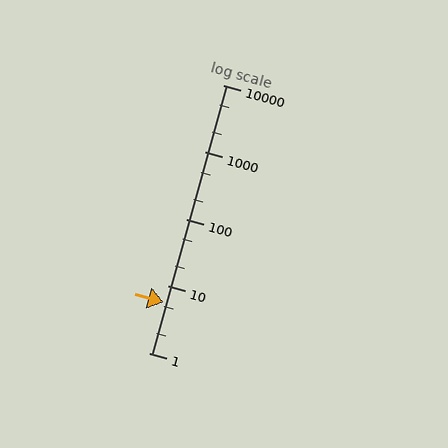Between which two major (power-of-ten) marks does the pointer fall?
The pointer is between 1 and 10.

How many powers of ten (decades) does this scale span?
The scale spans 4 decades, from 1 to 10000.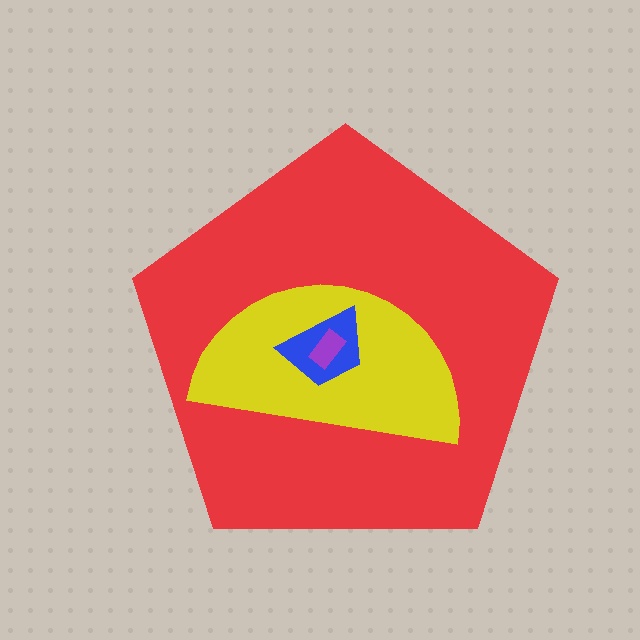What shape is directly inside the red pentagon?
The yellow semicircle.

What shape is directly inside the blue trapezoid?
The purple rectangle.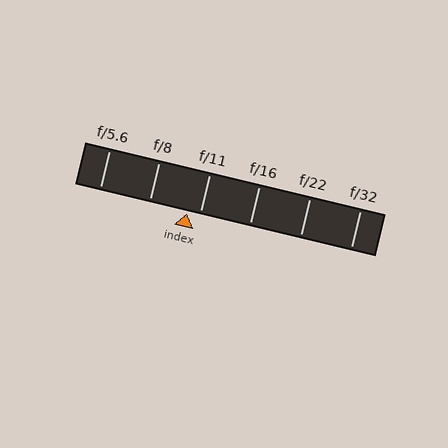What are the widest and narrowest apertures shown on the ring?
The widest aperture shown is f/5.6 and the narrowest is f/32.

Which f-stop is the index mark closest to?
The index mark is closest to f/11.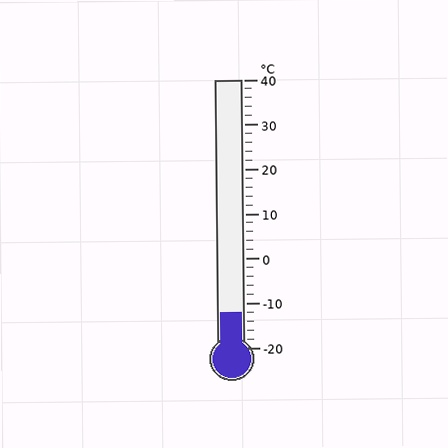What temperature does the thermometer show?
The thermometer shows approximately -12°C.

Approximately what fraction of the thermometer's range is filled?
The thermometer is filled to approximately 15% of its range.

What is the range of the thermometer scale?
The thermometer scale ranges from -20°C to 40°C.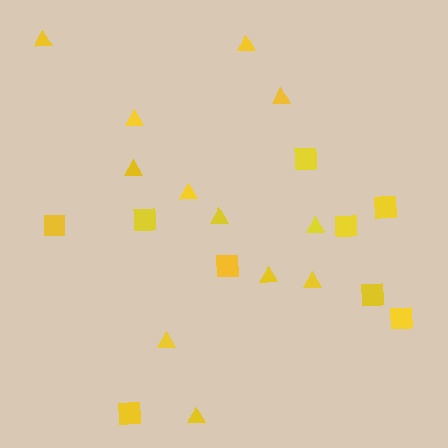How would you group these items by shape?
There are 2 groups: one group of triangles (12) and one group of squares (9).